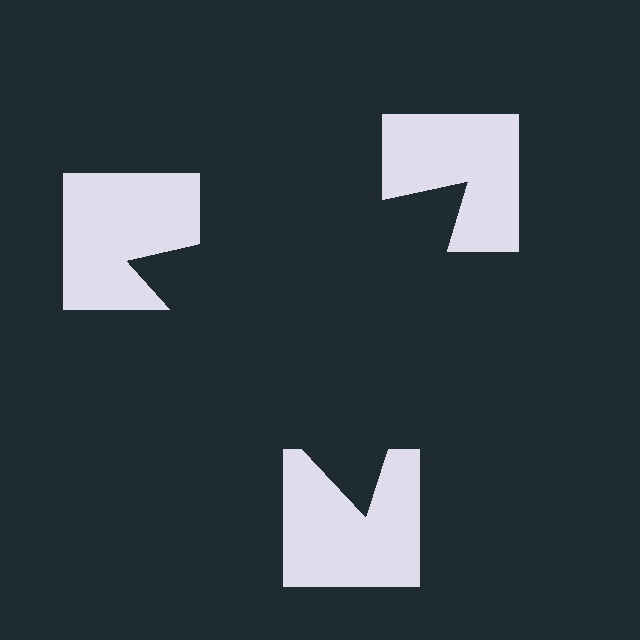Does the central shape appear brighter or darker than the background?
It typically appears slightly darker than the background, even though no actual brightness change is drawn.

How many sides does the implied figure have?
3 sides.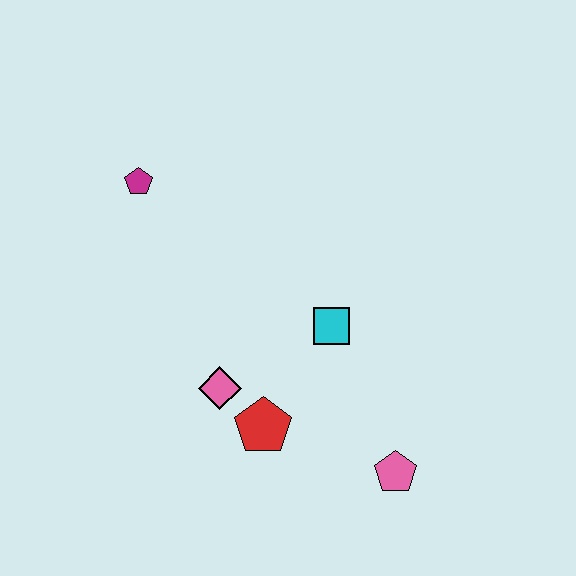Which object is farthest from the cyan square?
The magenta pentagon is farthest from the cyan square.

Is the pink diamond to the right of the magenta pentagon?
Yes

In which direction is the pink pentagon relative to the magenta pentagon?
The pink pentagon is below the magenta pentagon.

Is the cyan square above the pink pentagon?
Yes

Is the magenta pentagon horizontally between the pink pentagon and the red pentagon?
No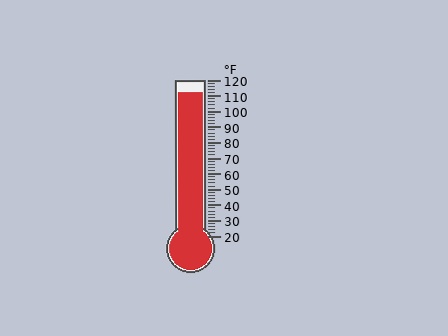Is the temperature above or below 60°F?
The temperature is above 60°F.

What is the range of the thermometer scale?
The thermometer scale ranges from 20°F to 120°F.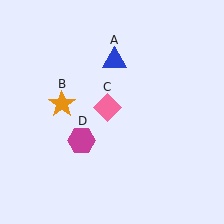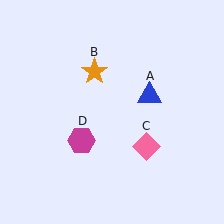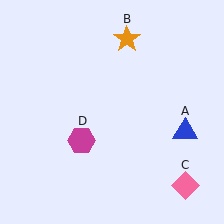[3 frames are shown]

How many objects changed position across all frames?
3 objects changed position: blue triangle (object A), orange star (object B), pink diamond (object C).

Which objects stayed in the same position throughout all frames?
Magenta hexagon (object D) remained stationary.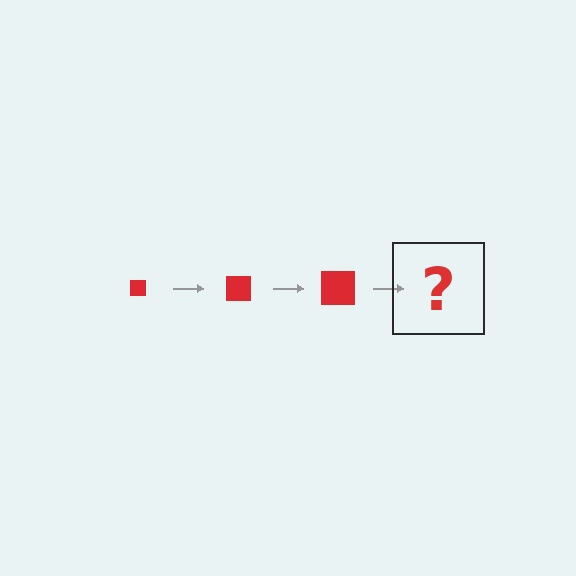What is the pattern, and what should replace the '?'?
The pattern is that the square gets progressively larger each step. The '?' should be a red square, larger than the previous one.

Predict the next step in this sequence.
The next step is a red square, larger than the previous one.